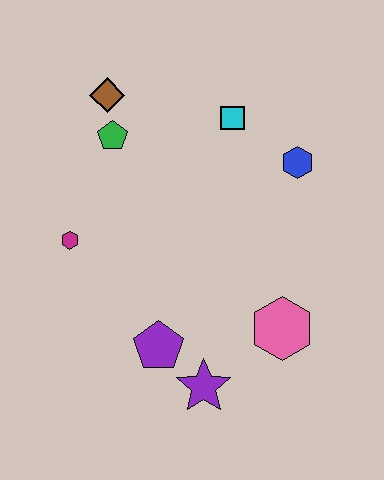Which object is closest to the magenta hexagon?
The green pentagon is closest to the magenta hexagon.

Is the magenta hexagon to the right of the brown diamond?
No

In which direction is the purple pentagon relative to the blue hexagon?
The purple pentagon is below the blue hexagon.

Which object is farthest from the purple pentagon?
The brown diamond is farthest from the purple pentagon.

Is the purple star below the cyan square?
Yes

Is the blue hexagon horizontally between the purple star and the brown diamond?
No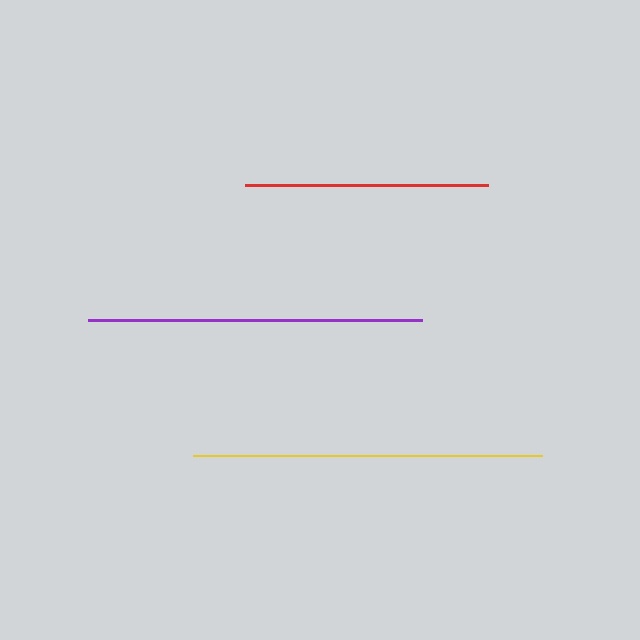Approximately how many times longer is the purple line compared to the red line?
The purple line is approximately 1.4 times the length of the red line.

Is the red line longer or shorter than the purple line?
The purple line is longer than the red line.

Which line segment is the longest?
The yellow line is the longest at approximately 349 pixels.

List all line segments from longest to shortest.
From longest to shortest: yellow, purple, red.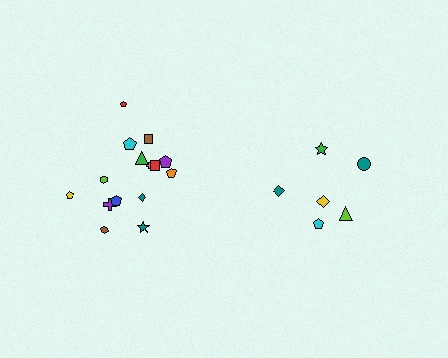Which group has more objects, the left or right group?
The left group.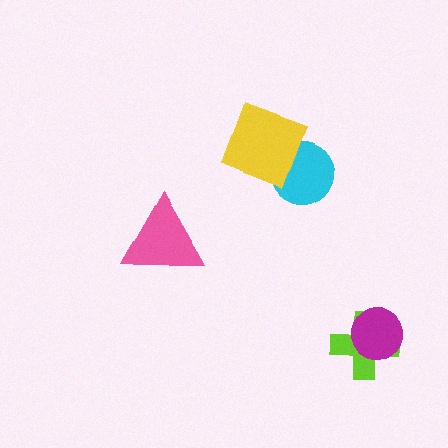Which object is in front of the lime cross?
The magenta circle is in front of the lime cross.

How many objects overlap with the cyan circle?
1 object overlaps with the cyan circle.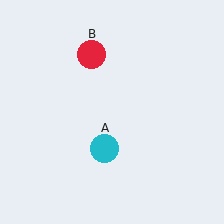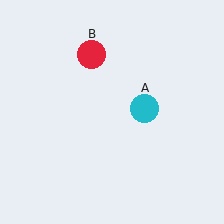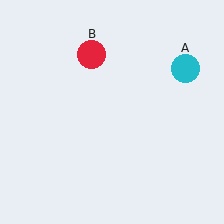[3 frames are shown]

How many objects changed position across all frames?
1 object changed position: cyan circle (object A).